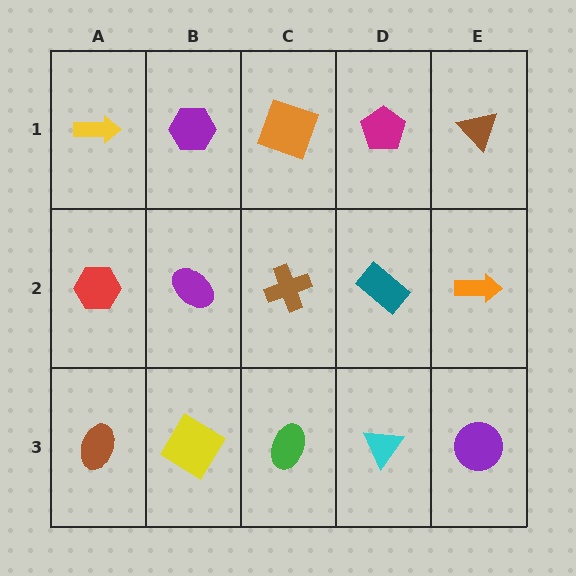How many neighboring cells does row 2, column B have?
4.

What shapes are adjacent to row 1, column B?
A purple ellipse (row 2, column B), a yellow arrow (row 1, column A), an orange square (row 1, column C).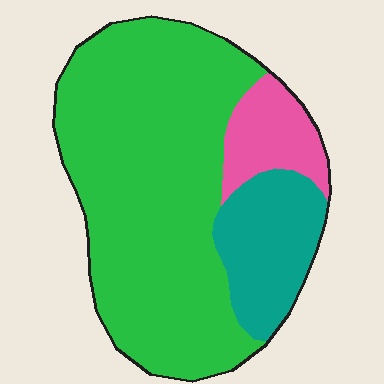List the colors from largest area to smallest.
From largest to smallest: green, teal, pink.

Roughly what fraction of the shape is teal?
Teal takes up about one sixth (1/6) of the shape.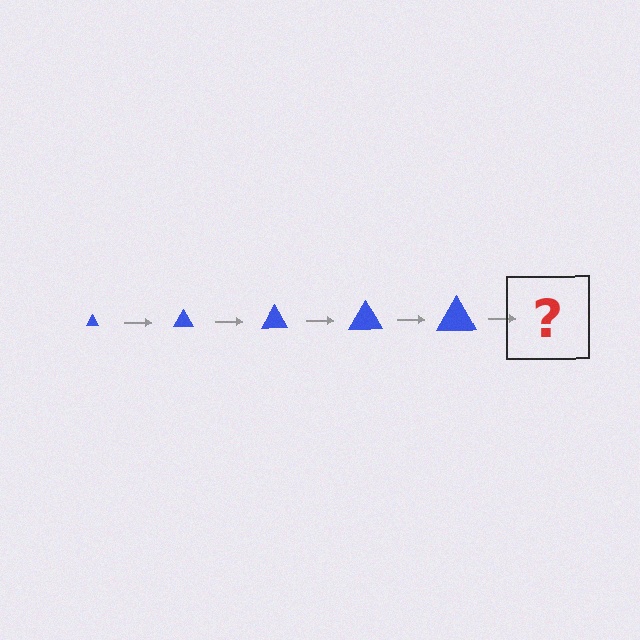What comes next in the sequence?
The next element should be a blue triangle, larger than the previous one.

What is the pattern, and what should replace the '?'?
The pattern is that the triangle gets progressively larger each step. The '?' should be a blue triangle, larger than the previous one.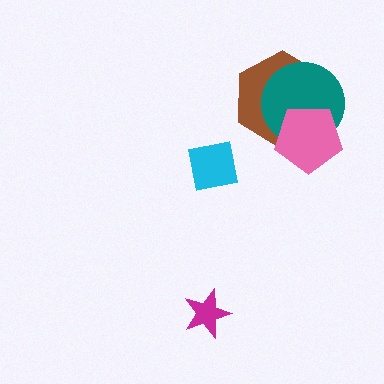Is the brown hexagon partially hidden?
Yes, it is partially covered by another shape.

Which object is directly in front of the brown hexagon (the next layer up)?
The teal circle is directly in front of the brown hexagon.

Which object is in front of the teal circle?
The pink pentagon is in front of the teal circle.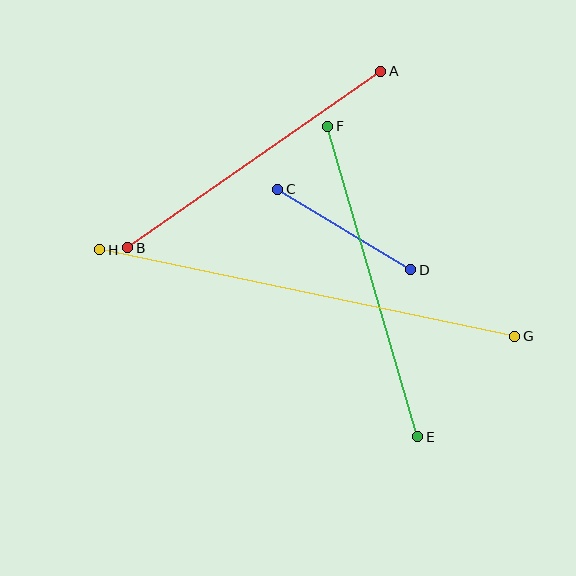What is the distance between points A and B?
The distance is approximately 309 pixels.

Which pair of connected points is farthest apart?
Points G and H are farthest apart.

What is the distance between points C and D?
The distance is approximately 156 pixels.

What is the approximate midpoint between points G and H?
The midpoint is at approximately (307, 293) pixels.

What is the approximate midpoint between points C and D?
The midpoint is at approximately (344, 230) pixels.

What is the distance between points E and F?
The distance is approximately 324 pixels.